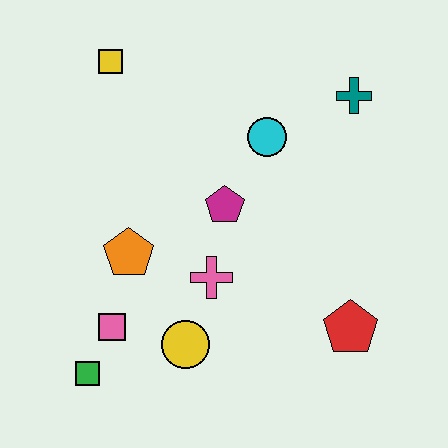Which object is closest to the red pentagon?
The pink cross is closest to the red pentagon.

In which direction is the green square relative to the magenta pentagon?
The green square is below the magenta pentagon.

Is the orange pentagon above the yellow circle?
Yes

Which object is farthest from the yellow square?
The red pentagon is farthest from the yellow square.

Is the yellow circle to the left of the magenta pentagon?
Yes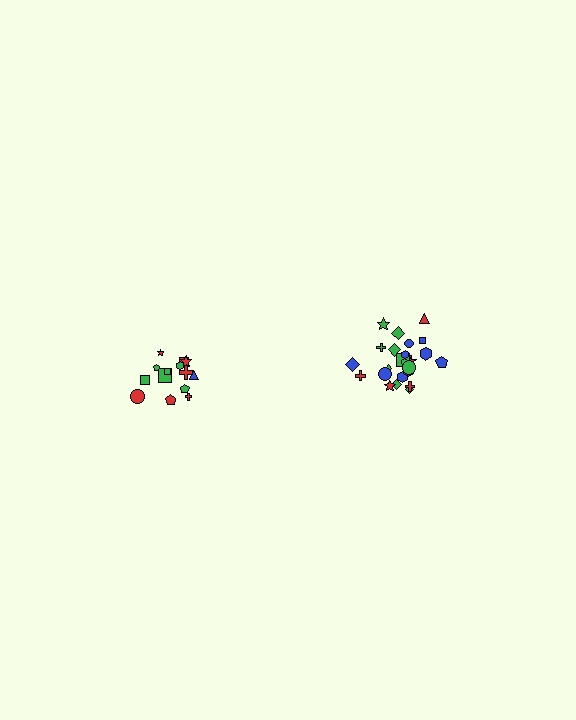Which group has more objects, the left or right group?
The right group.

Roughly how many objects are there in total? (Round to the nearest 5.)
Roughly 40 objects in total.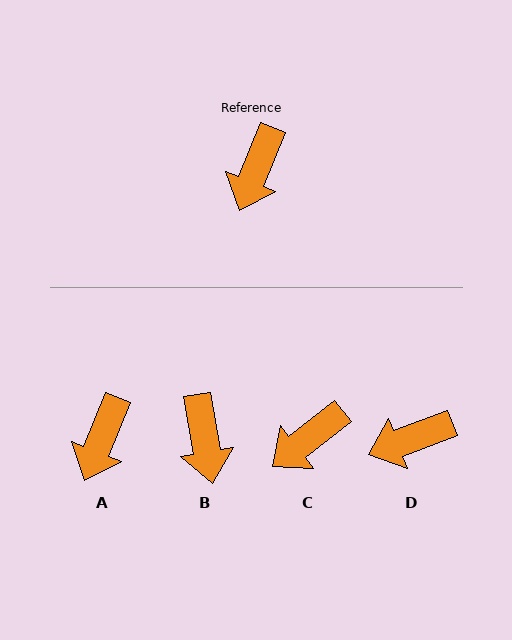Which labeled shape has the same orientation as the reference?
A.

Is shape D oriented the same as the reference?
No, it is off by about 48 degrees.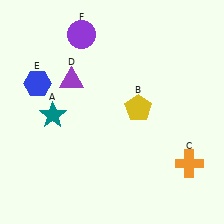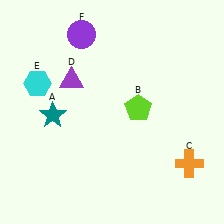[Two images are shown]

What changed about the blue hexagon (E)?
In Image 1, E is blue. In Image 2, it changed to cyan.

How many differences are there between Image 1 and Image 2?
There are 2 differences between the two images.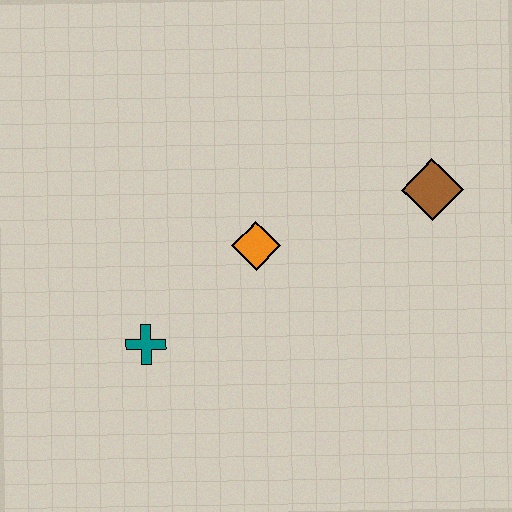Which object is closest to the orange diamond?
The teal cross is closest to the orange diamond.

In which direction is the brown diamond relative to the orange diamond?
The brown diamond is to the right of the orange diamond.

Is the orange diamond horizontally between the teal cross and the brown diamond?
Yes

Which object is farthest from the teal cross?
The brown diamond is farthest from the teal cross.